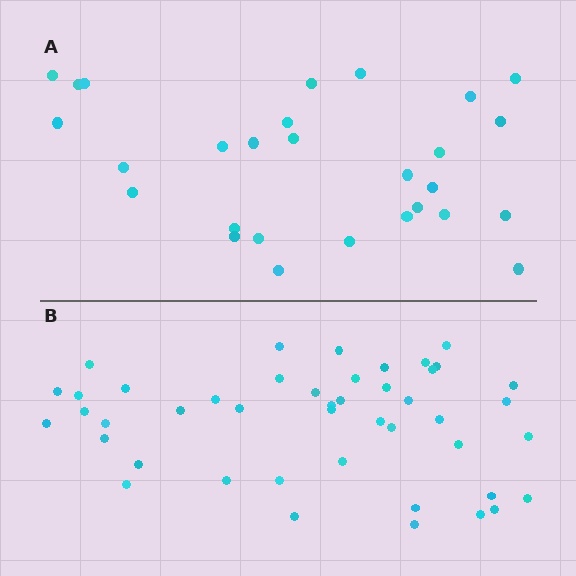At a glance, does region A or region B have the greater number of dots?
Region B (the bottom region) has more dots.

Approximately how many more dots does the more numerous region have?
Region B has approximately 15 more dots than region A.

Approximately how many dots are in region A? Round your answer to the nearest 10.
About 30 dots. (The exact count is 28, which rounds to 30.)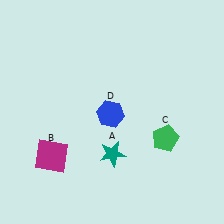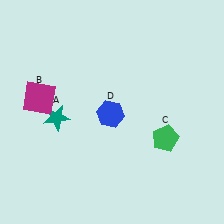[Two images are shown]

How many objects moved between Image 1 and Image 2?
2 objects moved between the two images.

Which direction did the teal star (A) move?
The teal star (A) moved left.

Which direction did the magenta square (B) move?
The magenta square (B) moved up.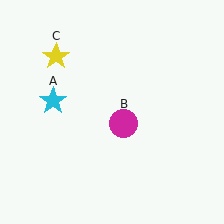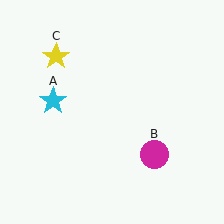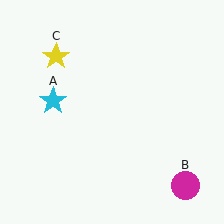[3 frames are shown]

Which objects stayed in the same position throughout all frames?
Cyan star (object A) and yellow star (object C) remained stationary.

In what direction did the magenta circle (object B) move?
The magenta circle (object B) moved down and to the right.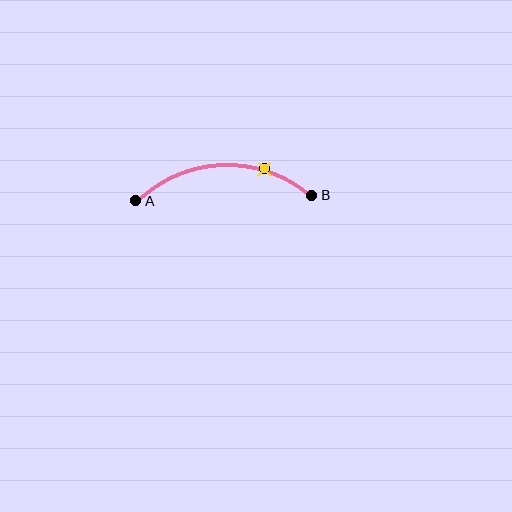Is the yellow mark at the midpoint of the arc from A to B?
No. The yellow mark lies on the arc but is closer to endpoint B. The arc midpoint would be at the point on the curve equidistant along the arc from both A and B.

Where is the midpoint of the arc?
The arc midpoint is the point on the curve farthest from the straight line joining A and B. It sits above that line.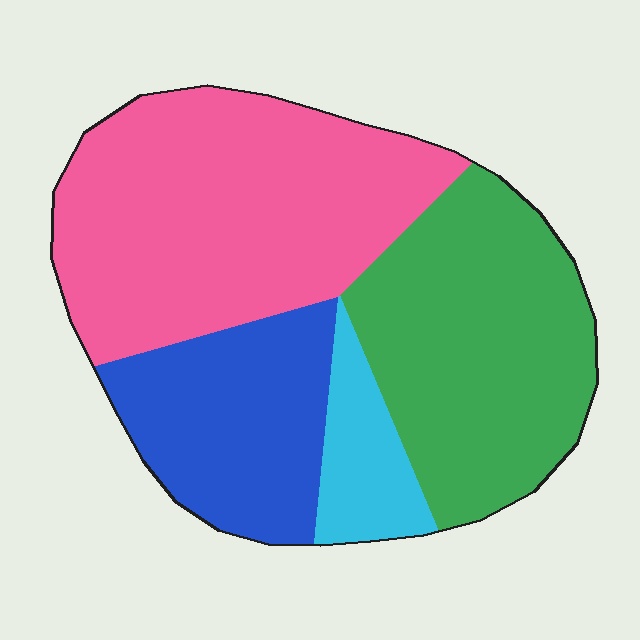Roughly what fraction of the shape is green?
Green covers around 30% of the shape.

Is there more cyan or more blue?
Blue.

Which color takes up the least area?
Cyan, at roughly 10%.